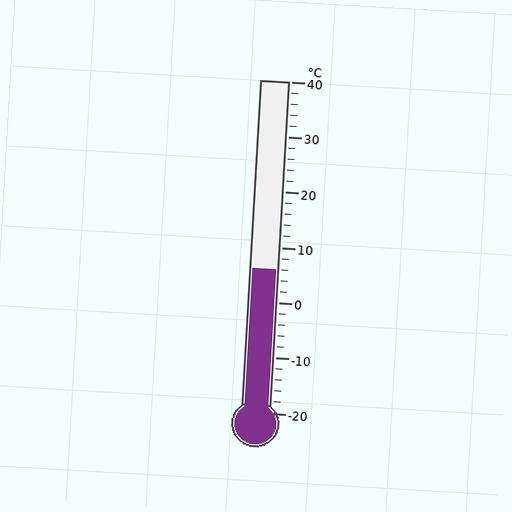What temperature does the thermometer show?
The thermometer shows approximately 6°C.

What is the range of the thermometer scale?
The thermometer scale ranges from -20°C to 40°C.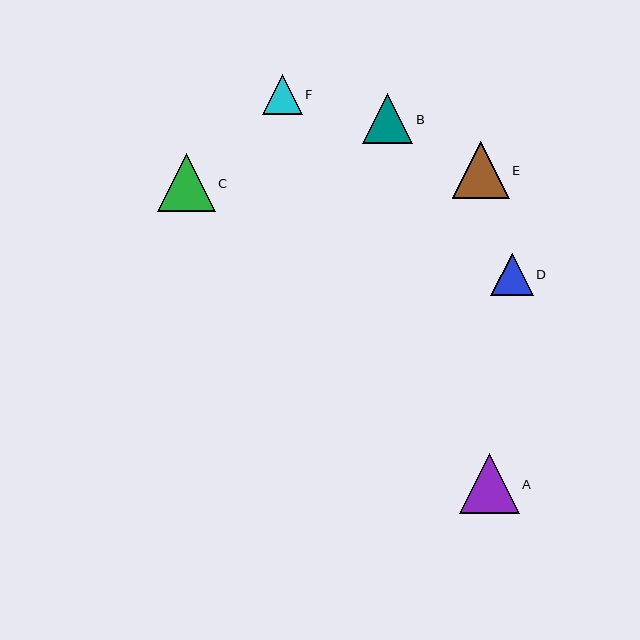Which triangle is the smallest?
Triangle F is the smallest with a size of approximately 39 pixels.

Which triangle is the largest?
Triangle A is the largest with a size of approximately 60 pixels.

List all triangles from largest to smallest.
From largest to smallest: A, C, E, B, D, F.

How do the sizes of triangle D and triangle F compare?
Triangle D and triangle F are approximately the same size.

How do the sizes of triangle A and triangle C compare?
Triangle A and triangle C are approximately the same size.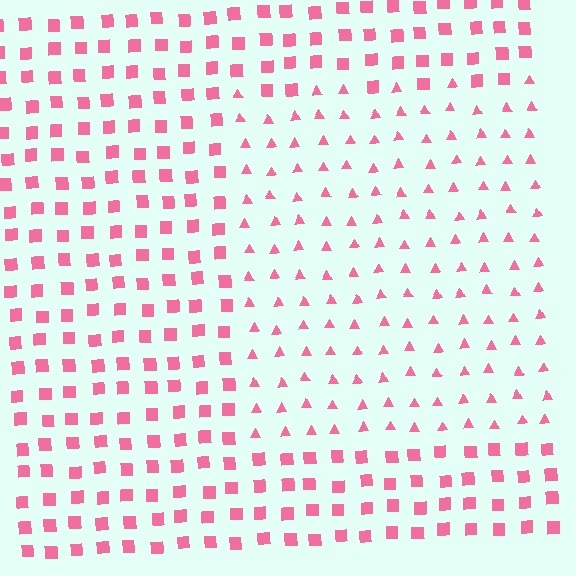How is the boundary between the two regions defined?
The boundary is defined by a change in element shape: triangles inside vs. squares outside. All elements share the same color and spacing.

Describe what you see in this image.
The image is filled with small pink elements arranged in a uniform grid. A rectangle-shaped region contains triangles, while the surrounding area contains squares. The boundary is defined purely by the change in element shape.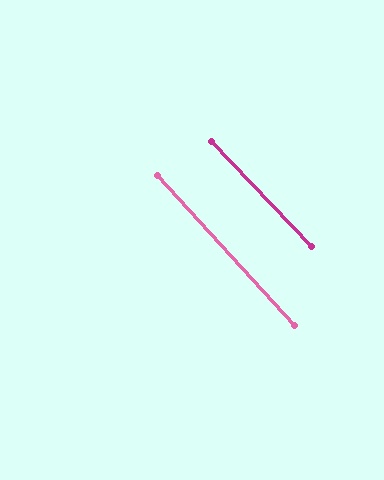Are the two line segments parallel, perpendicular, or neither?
Parallel — their directions differ by only 1.5°.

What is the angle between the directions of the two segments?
Approximately 1 degree.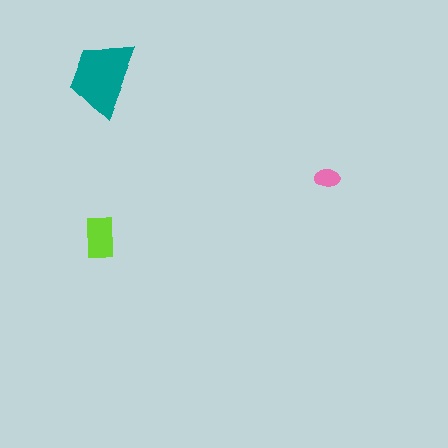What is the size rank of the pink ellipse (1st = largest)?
3rd.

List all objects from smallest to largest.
The pink ellipse, the lime rectangle, the teal trapezoid.